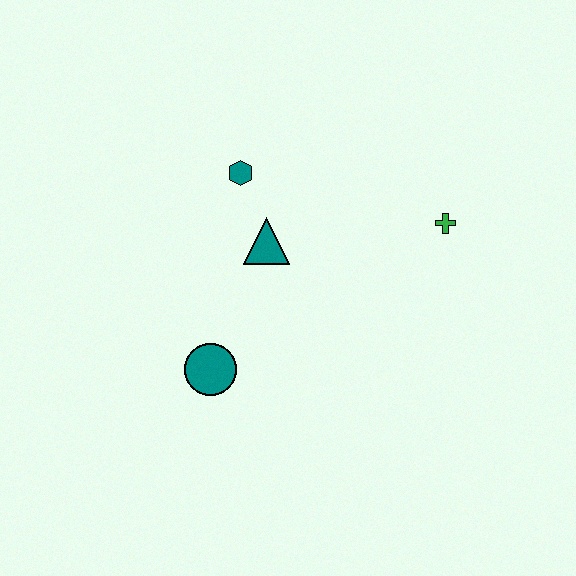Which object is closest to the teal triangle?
The teal hexagon is closest to the teal triangle.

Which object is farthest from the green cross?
The teal circle is farthest from the green cross.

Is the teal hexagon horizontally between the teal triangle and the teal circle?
Yes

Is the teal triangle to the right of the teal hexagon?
Yes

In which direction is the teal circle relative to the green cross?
The teal circle is to the left of the green cross.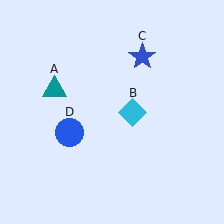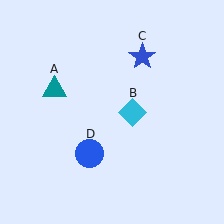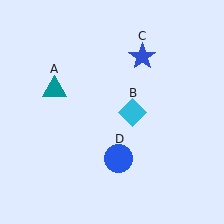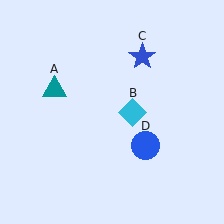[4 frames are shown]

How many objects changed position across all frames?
1 object changed position: blue circle (object D).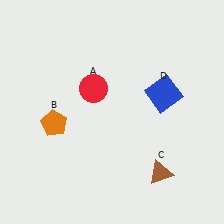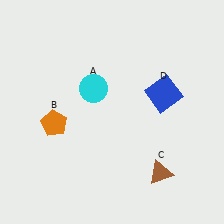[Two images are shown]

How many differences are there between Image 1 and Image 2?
There is 1 difference between the two images.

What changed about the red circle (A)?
In Image 1, A is red. In Image 2, it changed to cyan.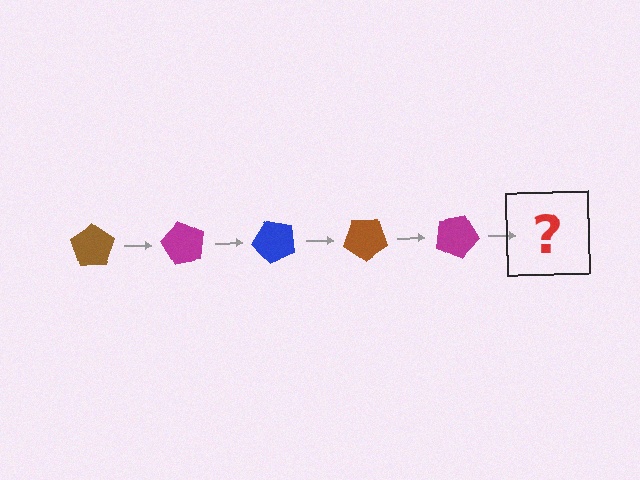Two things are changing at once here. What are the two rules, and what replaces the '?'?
The two rules are that it rotates 60 degrees each step and the color cycles through brown, magenta, and blue. The '?' should be a blue pentagon, rotated 300 degrees from the start.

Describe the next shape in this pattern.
It should be a blue pentagon, rotated 300 degrees from the start.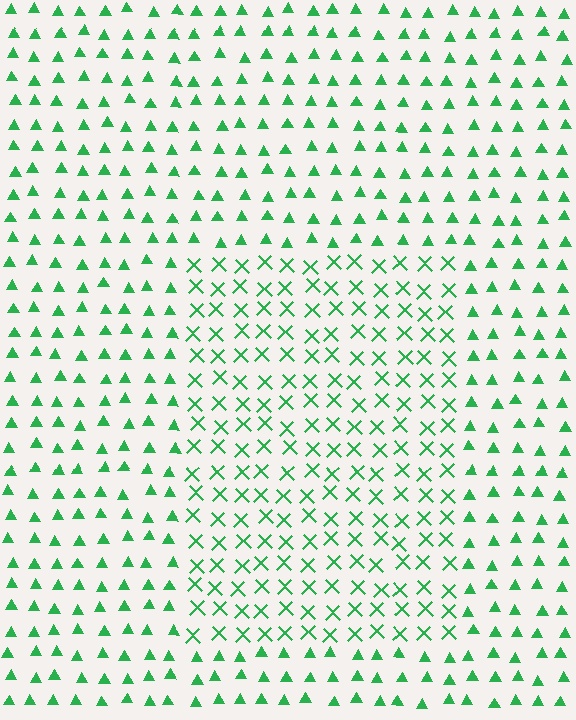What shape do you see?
I see a rectangle.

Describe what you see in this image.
The image is filled with small green elements arranged in a uniform grid. A rectangle-shaped region contains X marks, while the surrounding area contains triangles. The boundary is defined purely by the change in element shape.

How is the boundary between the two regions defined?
The boundary is defined by a change in element shape: X marks inside vs. triangles outside. All elements share the same color and spacing.